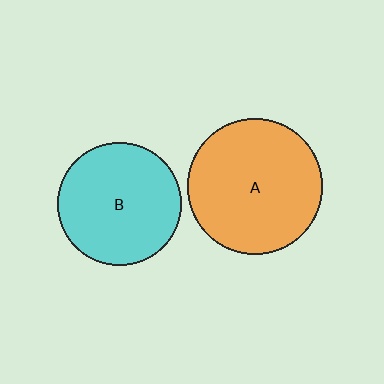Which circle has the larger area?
Circle A (orange).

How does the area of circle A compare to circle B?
Approximately 1.2 times.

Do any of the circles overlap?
No, none of the circles overlap.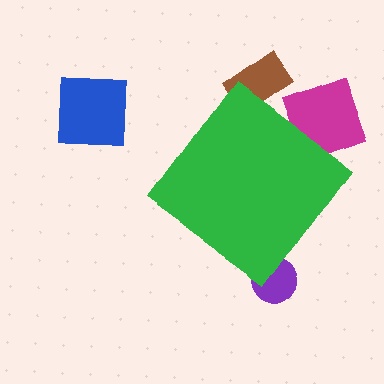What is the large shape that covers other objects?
A green diamond.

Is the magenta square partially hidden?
Yes, the magenta square is partially hidden behind the green diamond.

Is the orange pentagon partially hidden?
Yes, the orange pentagon is partially hidden behind the green diamond.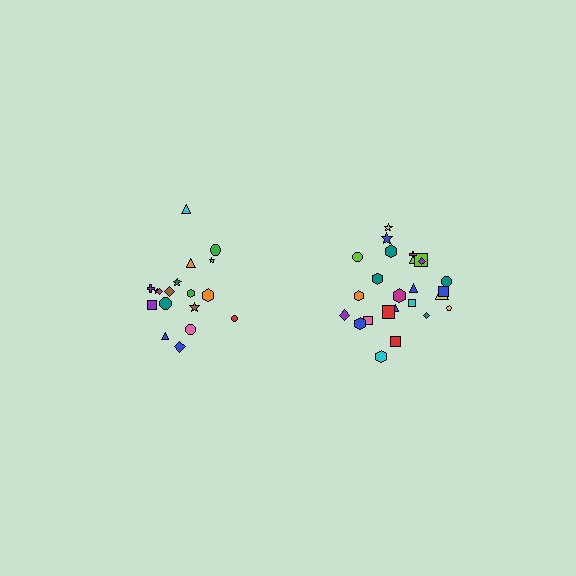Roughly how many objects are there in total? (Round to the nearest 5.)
Roughly 45 objects in total.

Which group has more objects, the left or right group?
The right group.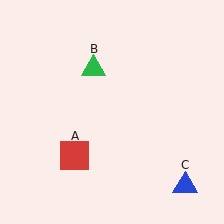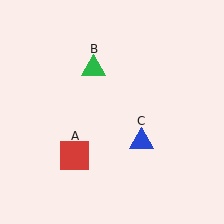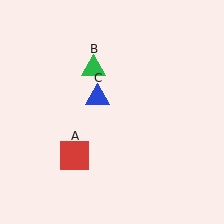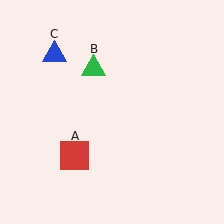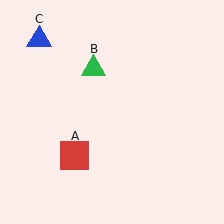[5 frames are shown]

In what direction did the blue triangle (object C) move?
The blue triangle (object C) moved up and to the left.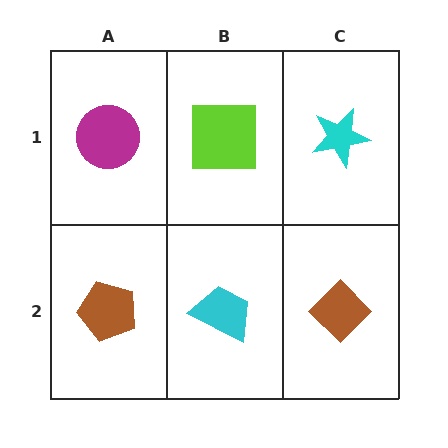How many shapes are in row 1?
3 shapes.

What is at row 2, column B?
A cyan trapezoid.